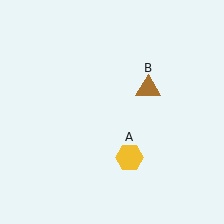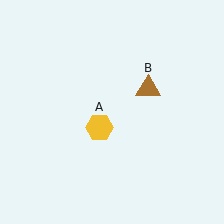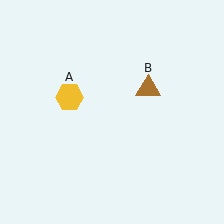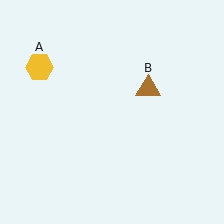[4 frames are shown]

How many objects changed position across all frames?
1 object changed position: yellow hexagon (object A).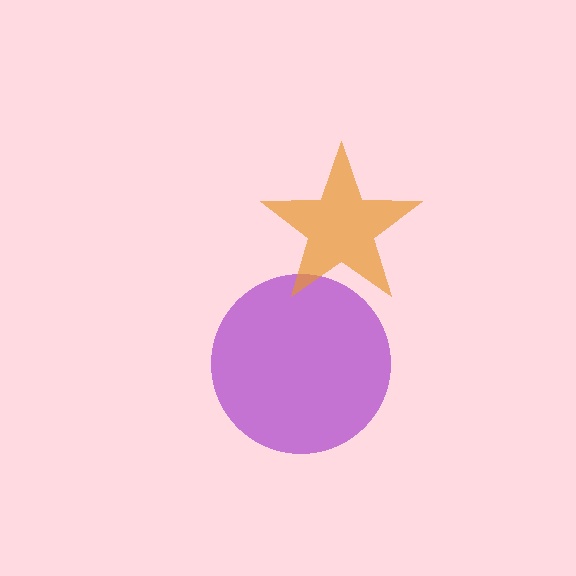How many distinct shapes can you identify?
There are 2 distinct shapes: a purple circle, an orange star.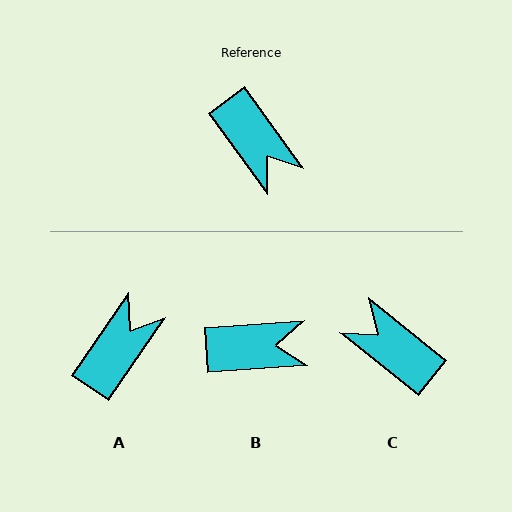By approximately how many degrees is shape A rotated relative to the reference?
Approximately 110 degrees counter-clockwise.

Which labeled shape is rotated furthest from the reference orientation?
C, about 164 degrees away.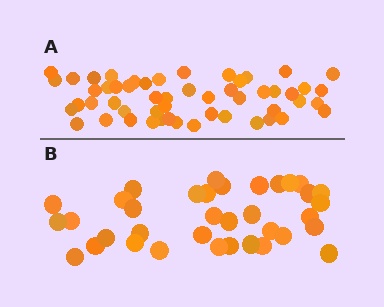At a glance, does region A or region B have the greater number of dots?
Region A (the top region) has more dots.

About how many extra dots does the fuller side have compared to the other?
Region A has approximately 15 more dots than region B.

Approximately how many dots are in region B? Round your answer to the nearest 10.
About 40 dots. (The exact count is 36, which rounds to 40.)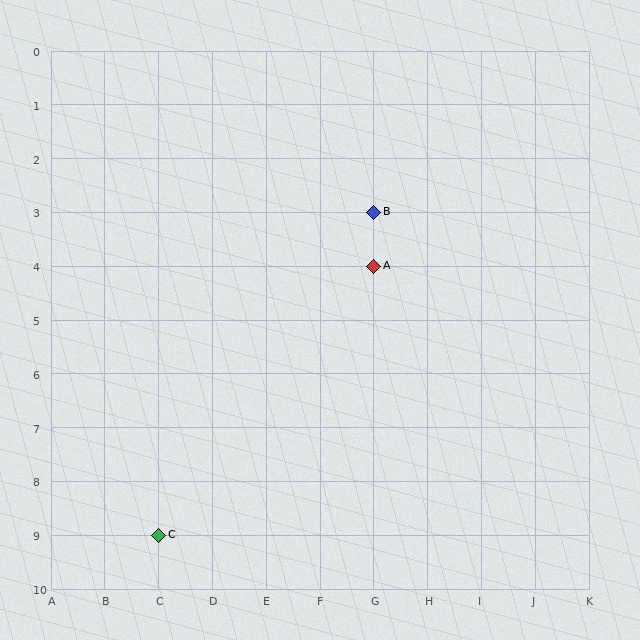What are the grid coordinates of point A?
Point A is at grid coordinates (G, 4).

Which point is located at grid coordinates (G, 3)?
Point B is at (G, 3).